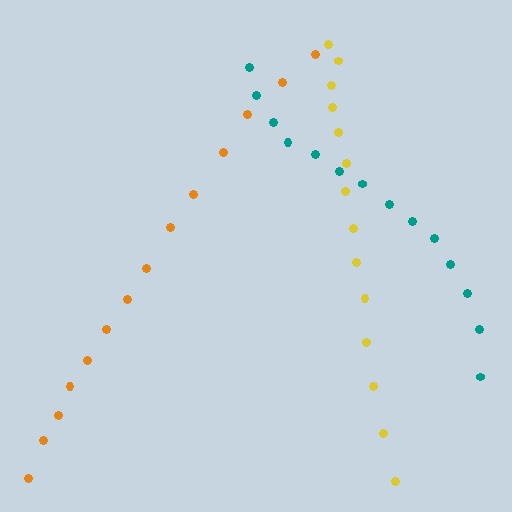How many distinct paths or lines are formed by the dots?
There are 3 distinct paths.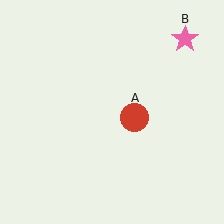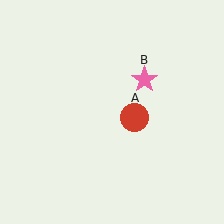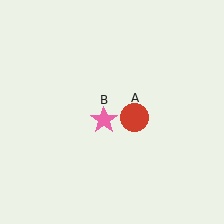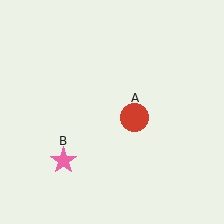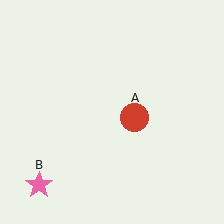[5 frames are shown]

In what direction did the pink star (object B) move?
The pink star (object B) moved down and to the left.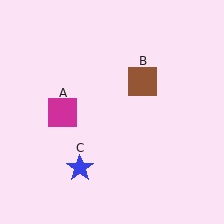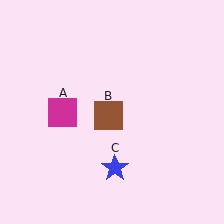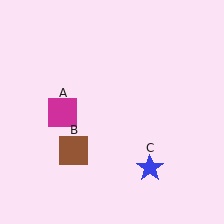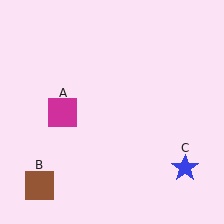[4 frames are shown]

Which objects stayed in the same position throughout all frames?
Magenta square (object A) remained stationary.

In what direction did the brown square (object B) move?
The brown square (object B) moved down and to the left.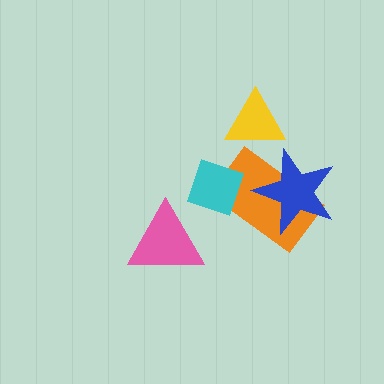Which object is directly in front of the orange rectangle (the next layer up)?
The cyan diamond is directly in front of the orange rectangle.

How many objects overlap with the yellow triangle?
0 objects overlap with the yellow triangle.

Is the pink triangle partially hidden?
No, no other shape covers it.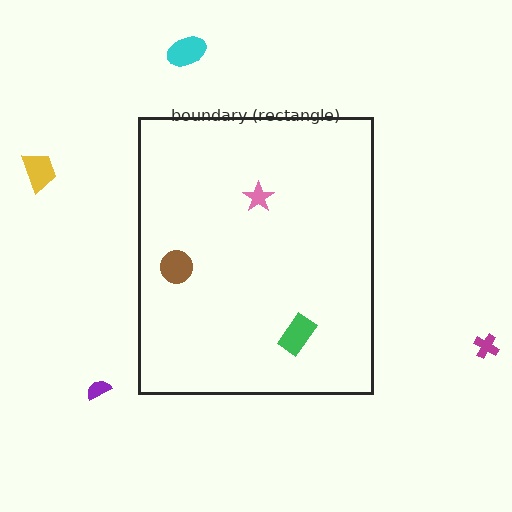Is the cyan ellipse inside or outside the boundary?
Outside.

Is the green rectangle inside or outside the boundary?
Inside.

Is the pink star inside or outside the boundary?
Inside.